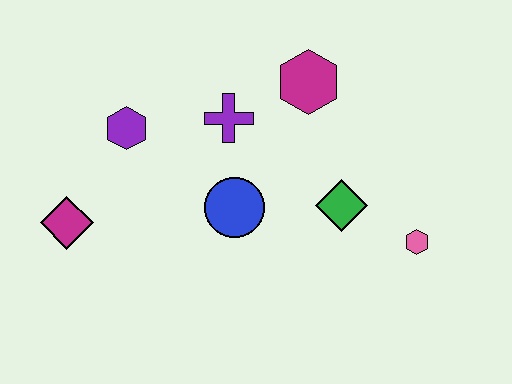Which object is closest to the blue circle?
The purple cross is closest to the blue circle.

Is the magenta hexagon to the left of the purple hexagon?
No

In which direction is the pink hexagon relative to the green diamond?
The pink hexagon is to the right of the green diamond.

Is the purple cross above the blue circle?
Yes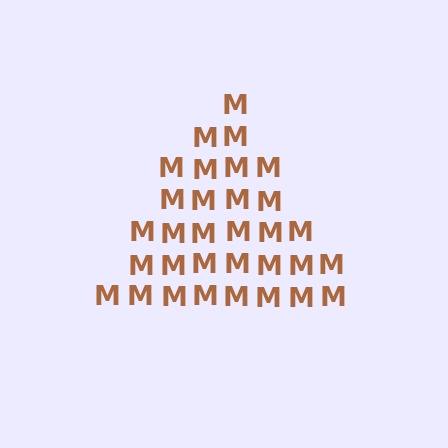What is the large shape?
The large shape is a triangle.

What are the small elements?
The small elements are letter M's.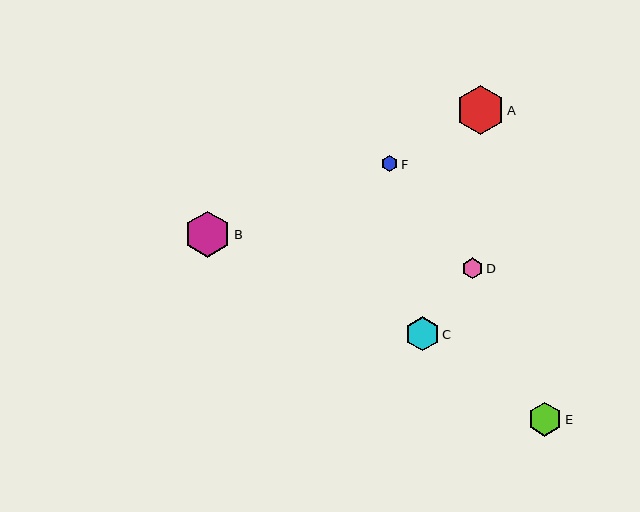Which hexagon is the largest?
Hexagon A is the largest with a size of approximately 48 pixels.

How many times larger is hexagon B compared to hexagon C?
Hexagon B is approximately 1.4 times the size of hexagon C.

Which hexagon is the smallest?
Hexagon F is the smallest with a size of approximately 17 pixels.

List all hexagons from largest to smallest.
From largest to smallest: A, B, E, C, D, F.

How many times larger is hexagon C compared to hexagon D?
Hexagon C is approximately 1.6 times the size of hexagon D.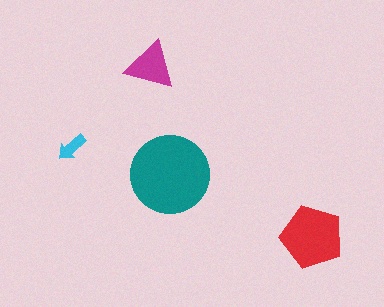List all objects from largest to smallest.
The teal circle, the red pentagon, the magenta triangle, the cyan arrow.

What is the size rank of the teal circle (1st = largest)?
1st.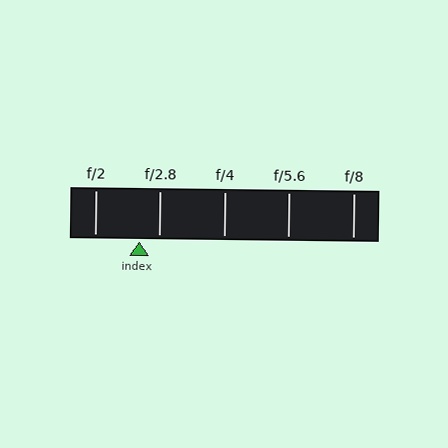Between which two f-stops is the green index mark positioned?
The index mark is between f/2 and f/2.8.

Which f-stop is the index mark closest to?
The index mark is closest to f/2.8.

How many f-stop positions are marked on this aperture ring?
There are 5 f-stop positions marked.